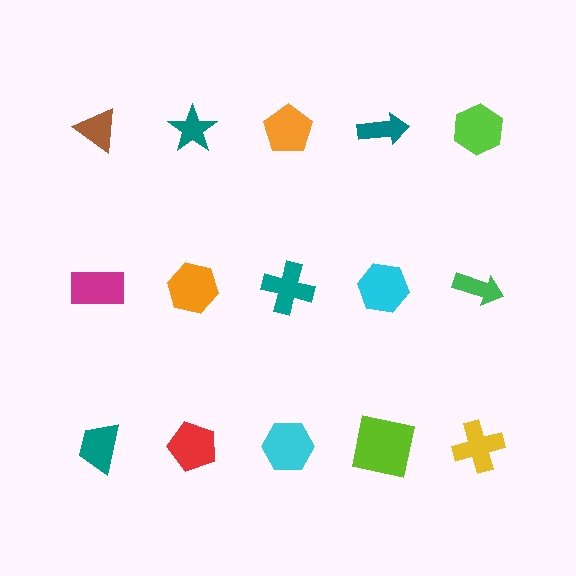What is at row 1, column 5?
A lime hexagon.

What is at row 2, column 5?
A green arrow.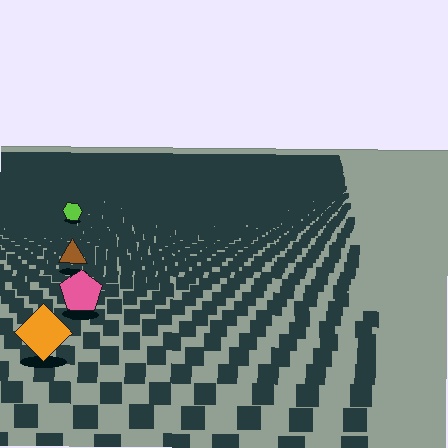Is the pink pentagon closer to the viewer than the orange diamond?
No. The orange diamond is closer — you can tell from the texture gradient: the ground texture is coarser near it.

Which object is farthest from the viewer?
The lime hexagon is farthest from the viewer. It appears smaller and the ground texture around it is denser.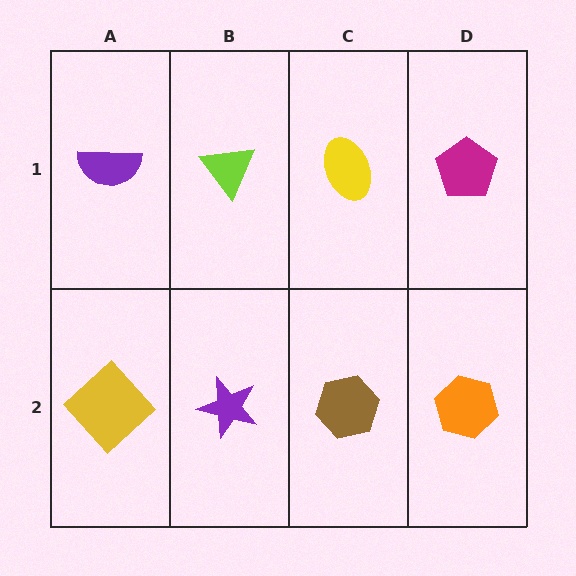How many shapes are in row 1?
4 shapes.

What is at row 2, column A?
A yellow diamond.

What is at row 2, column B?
A purple star.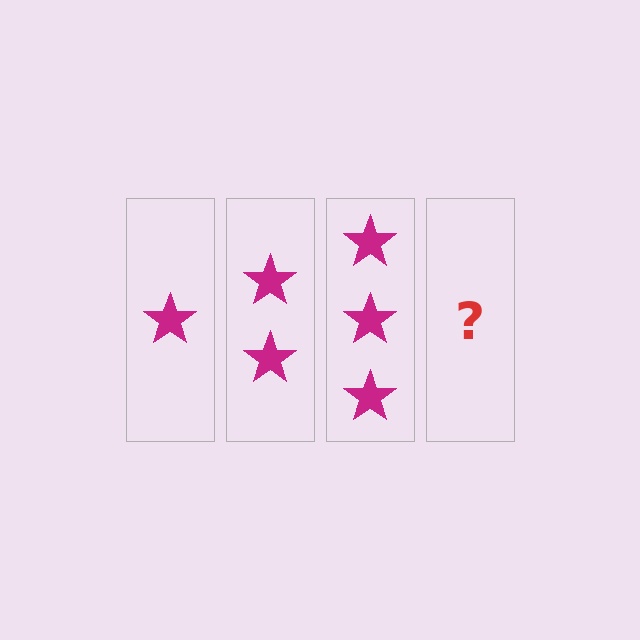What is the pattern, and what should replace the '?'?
The pattern is that each step adds one more star. The '?' should be 4 stars.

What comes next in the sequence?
The next element should be 4 stars.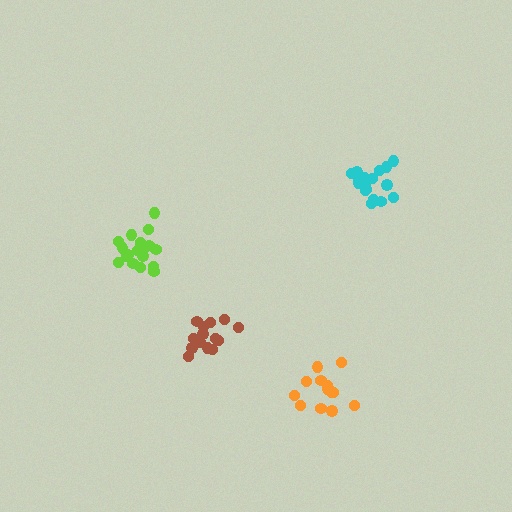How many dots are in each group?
Group 1: 13 dots, Group 2: 17 dots, Group 3: 14 dots, Group 4: 18 dots (62 total).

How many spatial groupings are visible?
There are 4 spatial groupings.